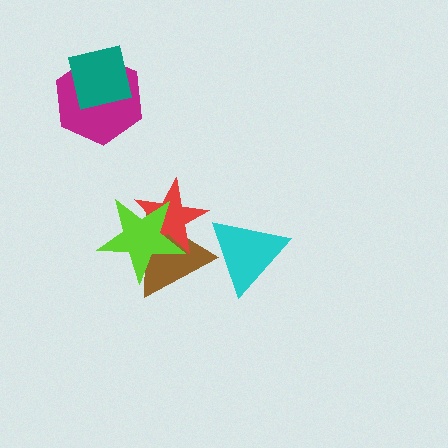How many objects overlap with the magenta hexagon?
1 object overlaps with the magenta hexagon.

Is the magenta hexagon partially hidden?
Yes, it is partially covered by another shape.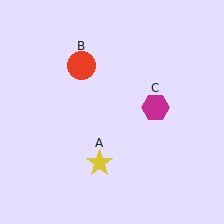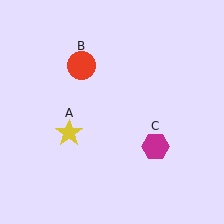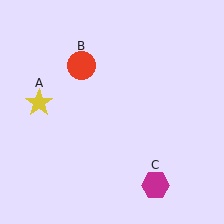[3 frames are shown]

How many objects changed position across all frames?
2 objects changed position: yellow star (object A), magenta hexagon (object C).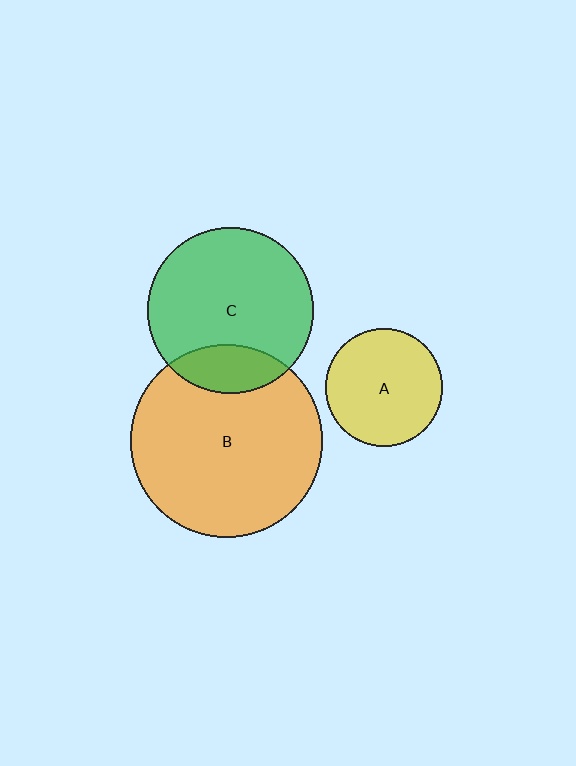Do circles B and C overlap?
Yes.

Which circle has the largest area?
Circle B (orange).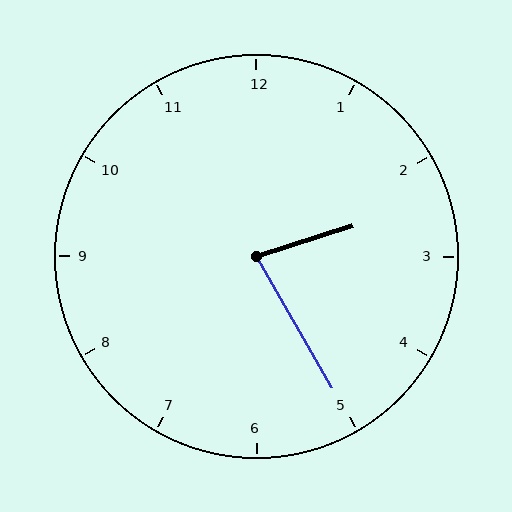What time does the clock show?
2:25.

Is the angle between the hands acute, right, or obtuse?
It is acute.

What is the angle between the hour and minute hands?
Approximately 78 degrees.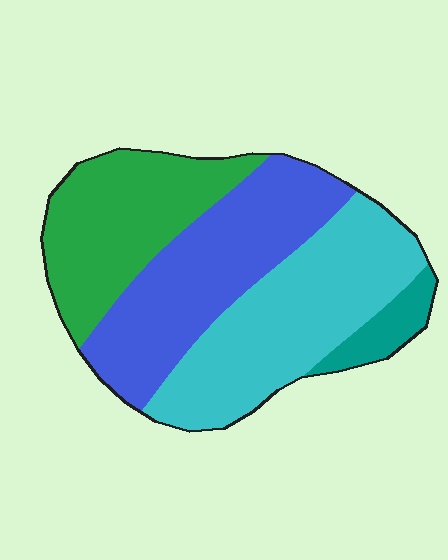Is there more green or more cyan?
Cyan.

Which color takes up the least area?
Teal, at roughly 5%.